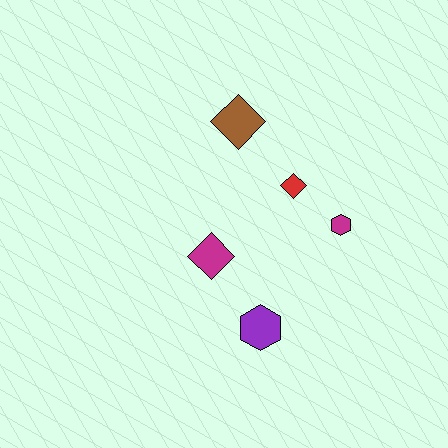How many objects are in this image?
There are 5 objects.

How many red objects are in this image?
There is 1 red object.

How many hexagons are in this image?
There are 2 hexagons.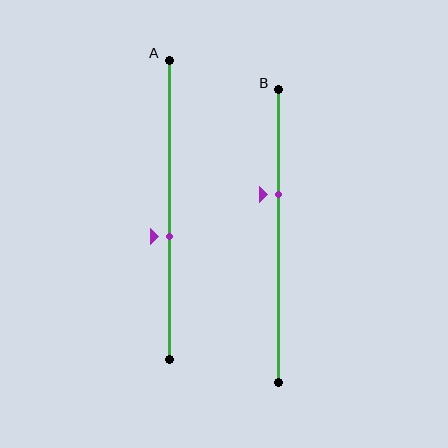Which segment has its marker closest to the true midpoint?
Segment A has its marker closest to the true midpoint.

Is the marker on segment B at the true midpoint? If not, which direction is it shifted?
No, the marker on segment B is shifted upward by about 14% of the segment length.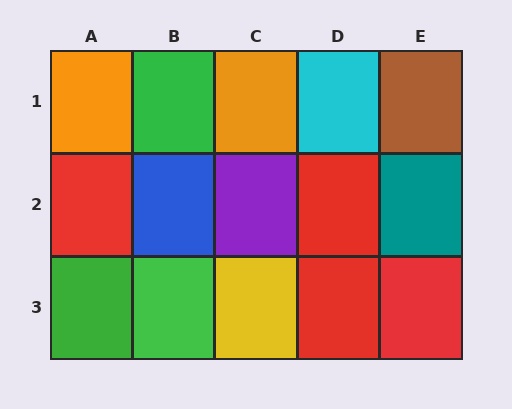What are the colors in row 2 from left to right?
Red, blue, purple, red, teal.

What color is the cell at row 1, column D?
Cyan.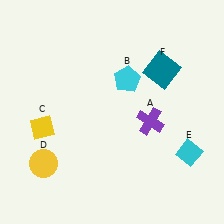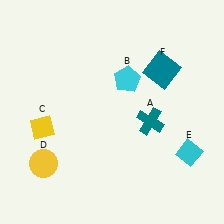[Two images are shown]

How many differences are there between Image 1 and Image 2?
There is 1 difference between the two images.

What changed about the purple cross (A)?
In Image 1, A is purple. In Image 2, it changed to teal.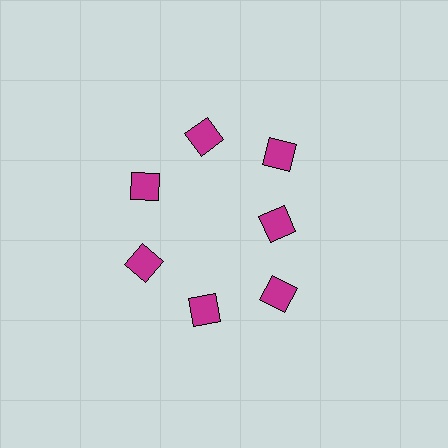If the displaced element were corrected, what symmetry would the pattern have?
It would have 7-fold rotational symmetry — the pattern would map onto itself every 51 degrees.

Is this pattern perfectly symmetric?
No. The 7 magenta diamonds are arranged in a ring, but one element near the 3 o'clock position is pulled inward toward the center, breaking the 7-fold rotational symmetry.